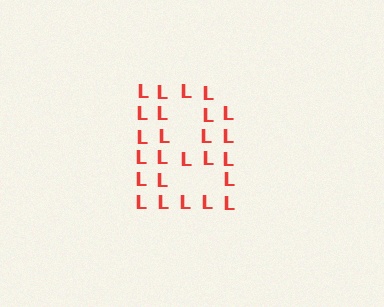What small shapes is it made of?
It is made of small letter L's.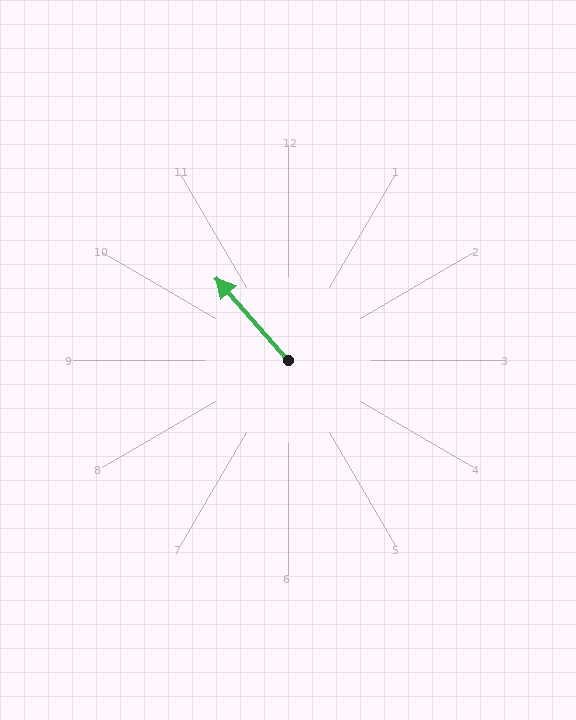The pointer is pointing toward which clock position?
Roughly 11 o'clock.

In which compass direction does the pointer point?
Northwest.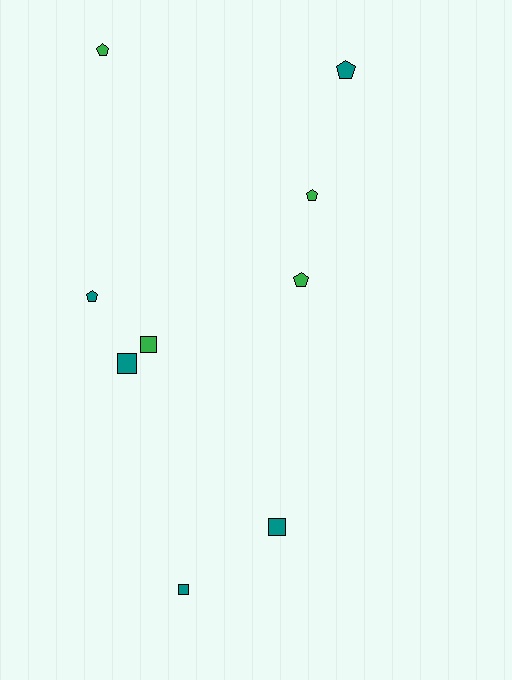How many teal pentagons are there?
There are 2 teal pentagons.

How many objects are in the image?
There are 9 objects.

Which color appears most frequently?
Teal, with 5 objects.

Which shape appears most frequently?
Pentagon, with 5 objects.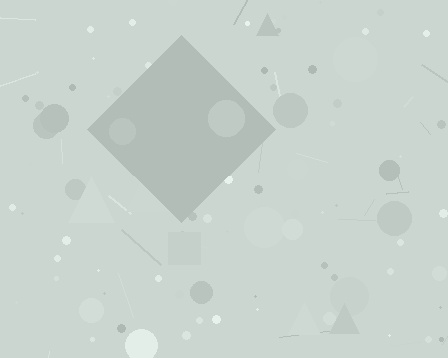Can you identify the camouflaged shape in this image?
The camouflaged shape is a diamond.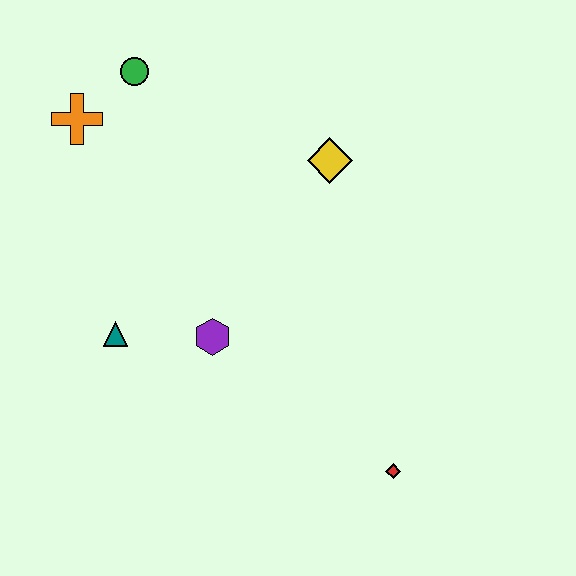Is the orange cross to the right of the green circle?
No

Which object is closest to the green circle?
The orange cross is closest to the green circle.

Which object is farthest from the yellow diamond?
The red diamond is farthest from the yellow diamond.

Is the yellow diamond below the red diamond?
No